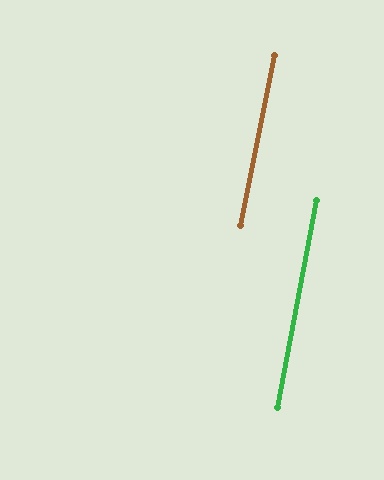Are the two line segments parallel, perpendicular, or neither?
Parallel — their directions differ by only 0.5°.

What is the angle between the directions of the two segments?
Approximately 1 degree.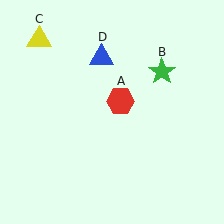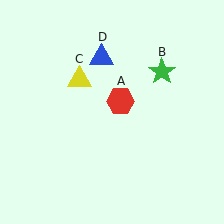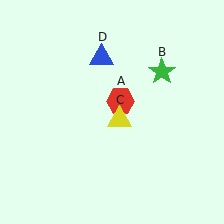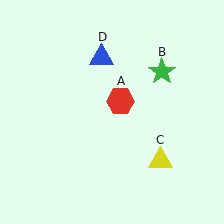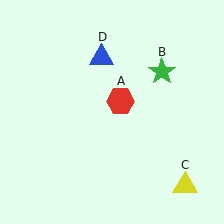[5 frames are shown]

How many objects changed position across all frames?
1 object changed position: yellow triangle (object C).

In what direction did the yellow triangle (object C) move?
The yellow triangle (object C) moved down and to the right.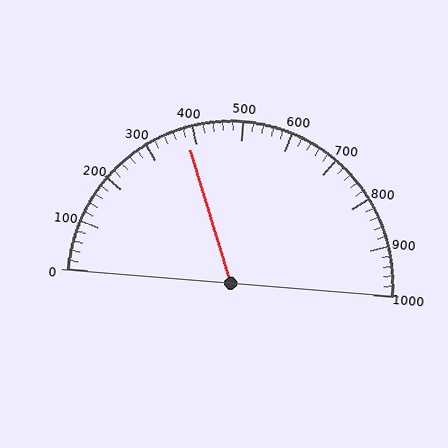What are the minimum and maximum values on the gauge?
The gauge ranges from 0 to 1000.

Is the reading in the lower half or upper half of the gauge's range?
The reading is in the lower half of the range (0 to 1000).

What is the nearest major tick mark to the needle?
The nearest major tick mark is 400.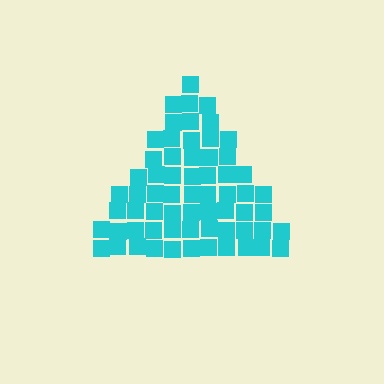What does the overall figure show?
The overall figure shows a triangle.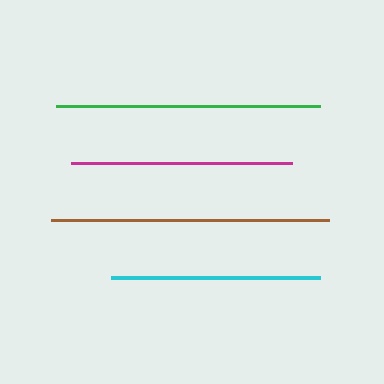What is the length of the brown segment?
The brown segment is approximately 278 pixels long.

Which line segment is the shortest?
The cyan line is the shortest at approximately 209 pixels.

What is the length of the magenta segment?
The magenta segment is approximately 221 pixels long.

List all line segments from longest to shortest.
From longest to shortest: brown, green, magenta, cyan.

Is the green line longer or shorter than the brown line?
The brown line is longer than the green line.